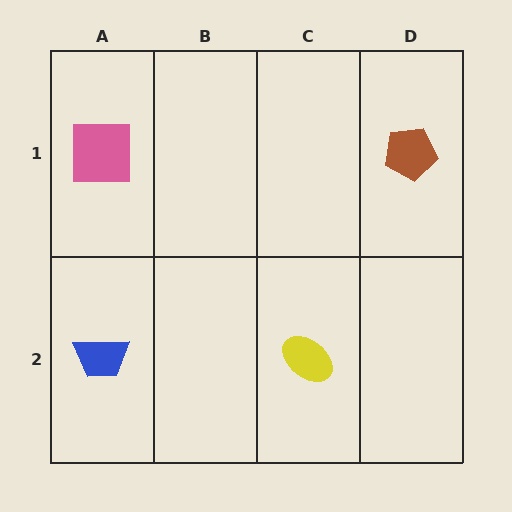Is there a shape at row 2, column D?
No, that cell is empty.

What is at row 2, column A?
A blue trapezoid.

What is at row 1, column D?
A brown pentagon.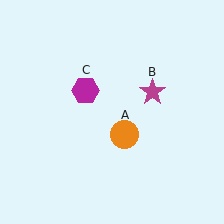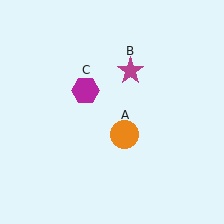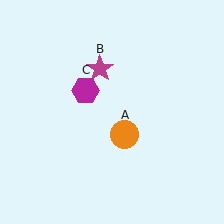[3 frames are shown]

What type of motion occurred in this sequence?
The magenta star (object B) rotated counterclockwise around the center of the scene.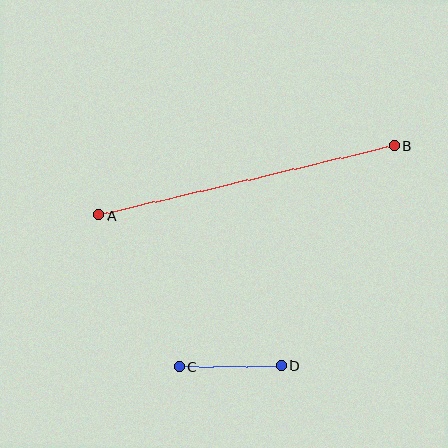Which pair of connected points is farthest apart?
Points A and B are farthest apart.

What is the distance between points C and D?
The distance is approximately 102 pixels.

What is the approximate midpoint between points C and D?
The midpoint is at approximately (230, 366) pixels.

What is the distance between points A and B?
The distance is approximately 303 pixels.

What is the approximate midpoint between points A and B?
The midpoint is at approximately (247, 180) pixels.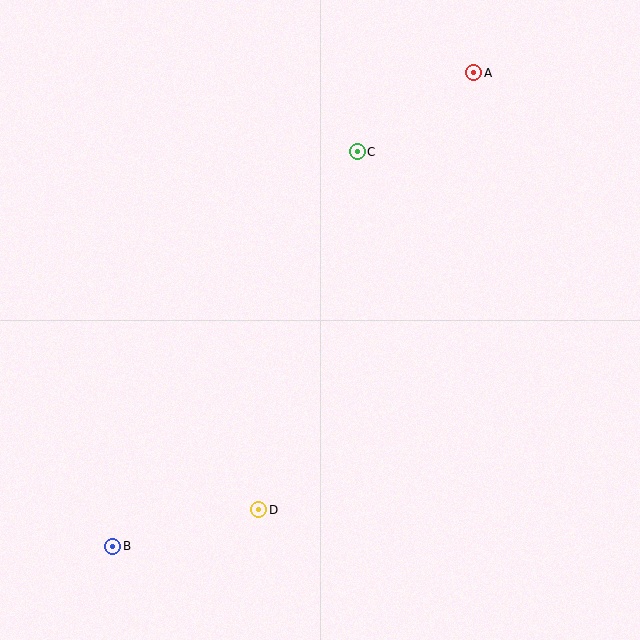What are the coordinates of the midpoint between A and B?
The midpoint between A and B is at (293, 310).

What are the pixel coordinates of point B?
Point B is at (113, 546).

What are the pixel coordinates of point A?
Point A is at (474, 73).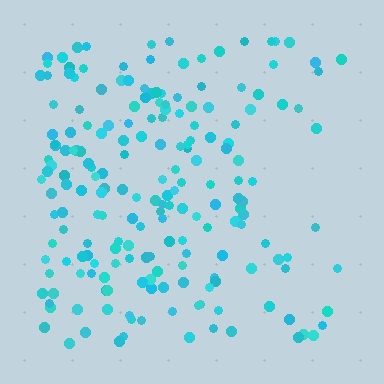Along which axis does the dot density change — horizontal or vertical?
Horizontal.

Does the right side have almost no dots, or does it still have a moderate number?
Still a moderate number, just noticeably fewer than the left.